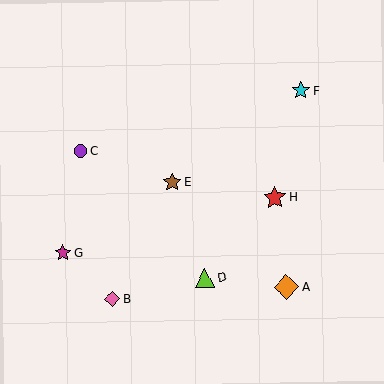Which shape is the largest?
The orange diamond (labeled A) is the largest.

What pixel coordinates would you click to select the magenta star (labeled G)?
Click at (63, 253) to select the magenta star G.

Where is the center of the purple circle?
The center of the purple circle is at (81, 151).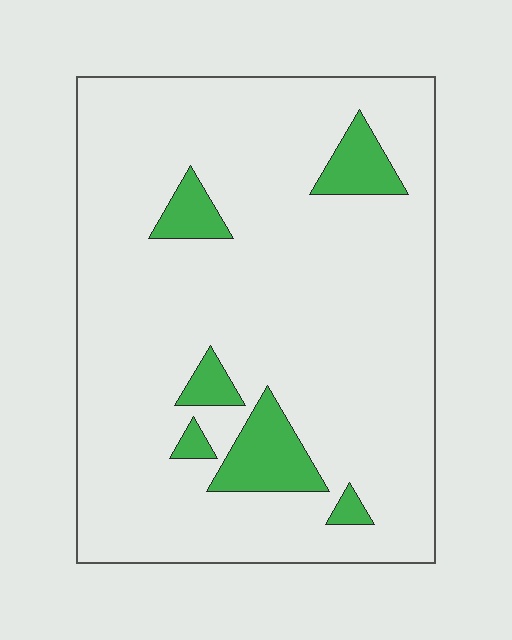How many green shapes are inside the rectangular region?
6.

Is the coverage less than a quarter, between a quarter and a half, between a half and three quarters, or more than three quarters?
Less than a quarter.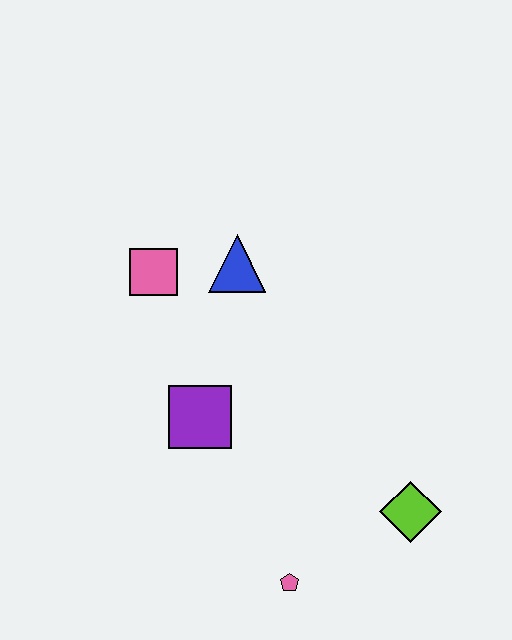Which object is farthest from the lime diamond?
The pink square is farthest from the lime diamond.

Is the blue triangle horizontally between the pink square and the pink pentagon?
Yes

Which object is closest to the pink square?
The blue triangle is closest to the pink square.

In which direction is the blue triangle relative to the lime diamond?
The blue triangle is above the lime diamond.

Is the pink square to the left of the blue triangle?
Yes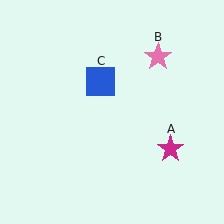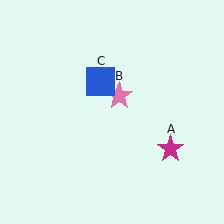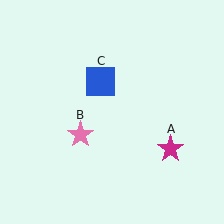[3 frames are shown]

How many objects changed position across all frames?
1 object changed position: pink star (object B).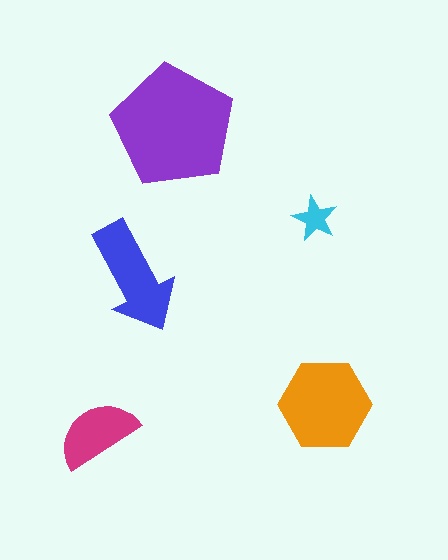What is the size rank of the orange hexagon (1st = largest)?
2nd.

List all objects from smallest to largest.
The cyan star, the magenta semicircle, the blue arrow, the orange hexagon, the purple pentagon.